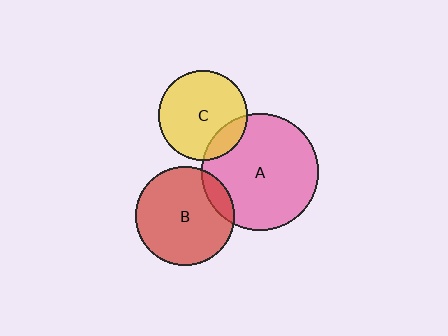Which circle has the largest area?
Circle A (pink).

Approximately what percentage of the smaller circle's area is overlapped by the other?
Approximately 15%.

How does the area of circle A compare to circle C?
Approximately 1.7 times.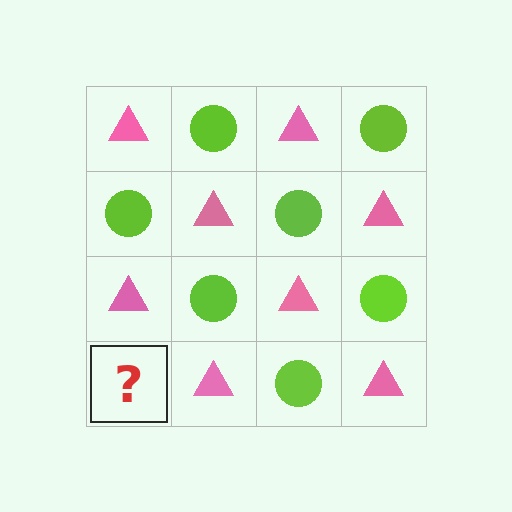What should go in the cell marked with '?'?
The missing cell should contain a lime circle.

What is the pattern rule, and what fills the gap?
The rule is that it alternates pink triangle and lime circle in a checkerboard pattern. The gap should be filled with a lime circle.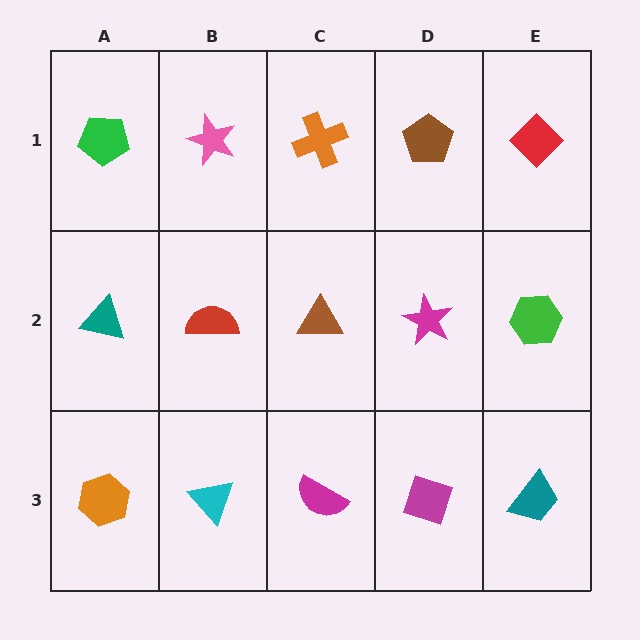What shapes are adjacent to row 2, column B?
A pink star (row 1, column B), a cyan triangle (row 3, column B), a teal triangle (row 2, column A), a brown triangle (row 2, column C).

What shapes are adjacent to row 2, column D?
A brown pentagon (row 1, column D), a magenta diamond (row 3, column D), a brown triangle (row 2, column C), a green hexagon (row 2, column E).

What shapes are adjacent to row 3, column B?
A red semicircle (row 2, column B), an orange hexagon (row 3, column A), a magenta semicircle (row 3, column C).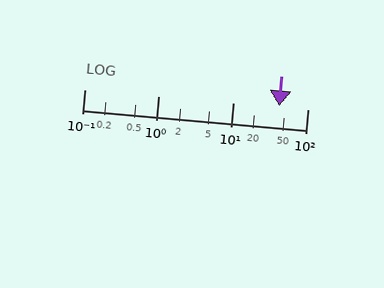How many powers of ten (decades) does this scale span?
The scale spans 3 decades, from 0.1 to 100.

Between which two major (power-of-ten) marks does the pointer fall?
The pointer is between 10 and 100.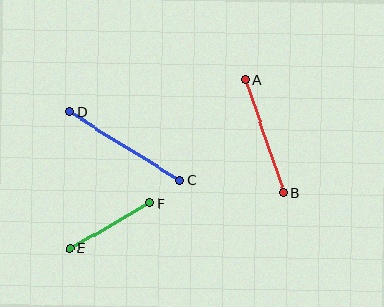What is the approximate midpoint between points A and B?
The midpoint is at approximately (265, 136) pixels.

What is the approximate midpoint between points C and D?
The midpoint is at approximately (124, 146) pixels.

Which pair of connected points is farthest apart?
Points C and D are farthest apart.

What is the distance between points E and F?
The distance is approximately 92 pixels.